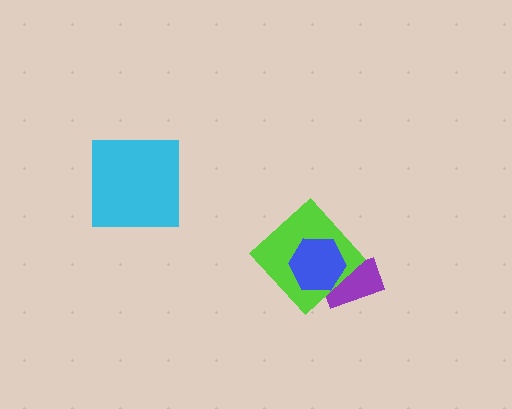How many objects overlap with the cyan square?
0 objects overlap with the cyan square.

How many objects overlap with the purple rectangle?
2 objects overlap with the purple rectangle.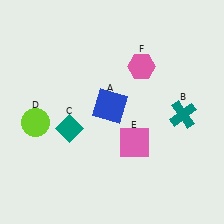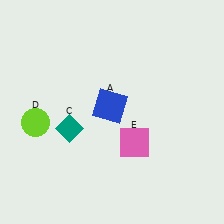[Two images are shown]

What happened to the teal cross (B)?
The teal cross (B) was removed in Image 2. It was in the bottom-right area of Image 1.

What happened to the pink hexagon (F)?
The pink hexagon (F) was removed in Image 2. It was in the top-right area of Image 1.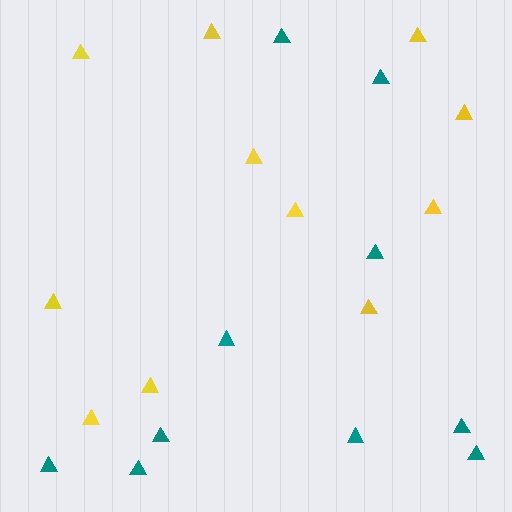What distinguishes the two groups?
There are 2 groups: one group of teal triangles (10) and one group of yellow triangles (11).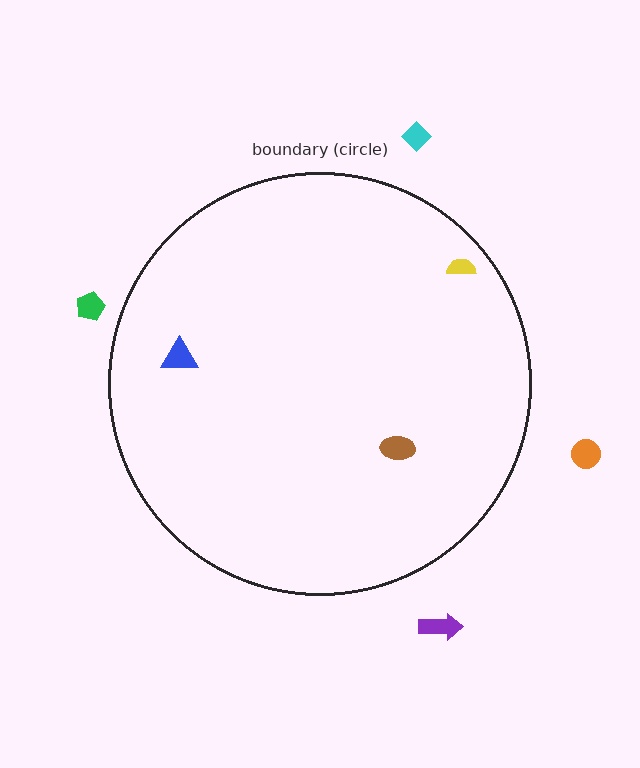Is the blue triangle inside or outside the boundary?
Inside.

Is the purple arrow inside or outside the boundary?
Outside.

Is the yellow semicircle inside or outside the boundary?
Inside.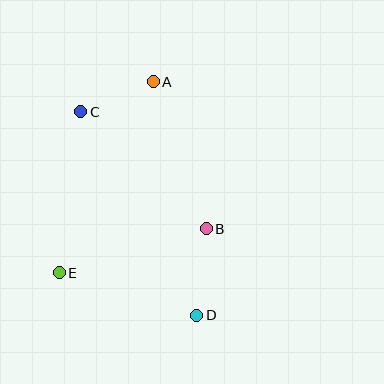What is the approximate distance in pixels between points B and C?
The distance between B and C is approximately 172 pixels.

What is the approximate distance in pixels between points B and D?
The distance between B and D is approximately 87 pixels.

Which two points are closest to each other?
Points A and C are closest to each other.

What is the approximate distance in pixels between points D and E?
The distance between D and E is approximately 144 pixels.